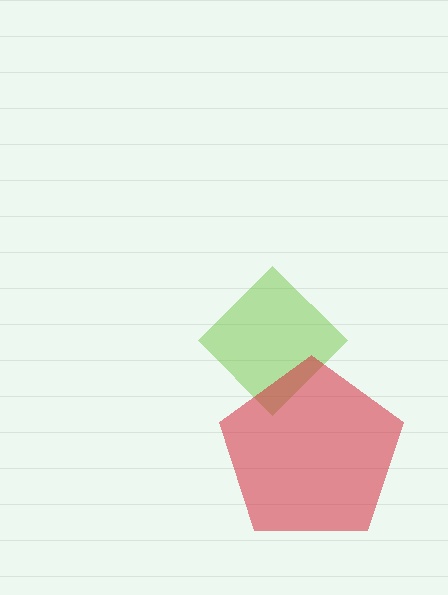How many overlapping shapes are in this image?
There are 2 overlapping shapes in the image.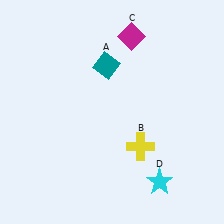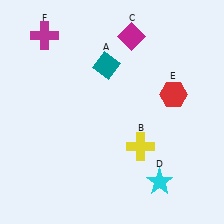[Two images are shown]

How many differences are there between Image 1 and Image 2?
There are 2 differences between the two images.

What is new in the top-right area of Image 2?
A red hexagon (E) was added in the top-right area of Image 2.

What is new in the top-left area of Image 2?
A magenta cross (F) was added in the top-left area of Image 2.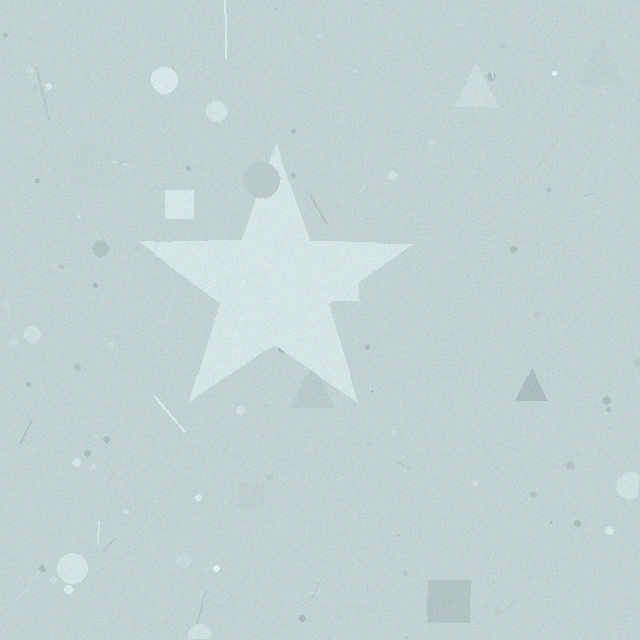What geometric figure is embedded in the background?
A star is embedded in the background.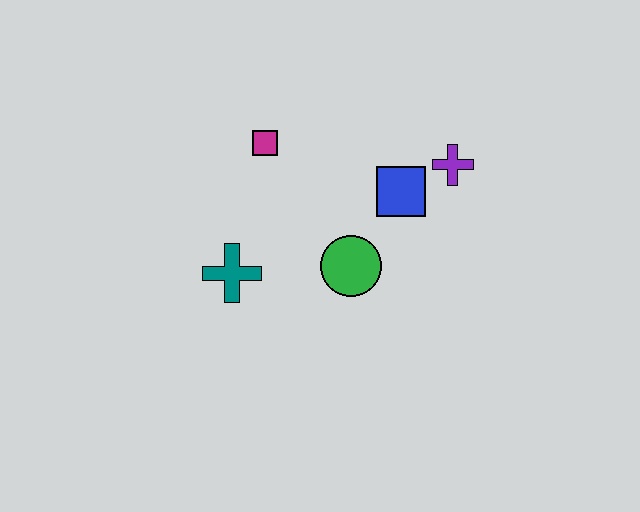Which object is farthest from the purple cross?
The teal cross is farthest from the purple cross.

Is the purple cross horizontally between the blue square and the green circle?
No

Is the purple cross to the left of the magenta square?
No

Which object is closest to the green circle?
The blue square is closest to the green circle.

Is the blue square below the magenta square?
Yes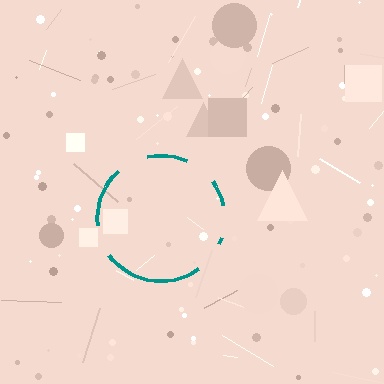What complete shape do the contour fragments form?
The contour fragments form a circle.